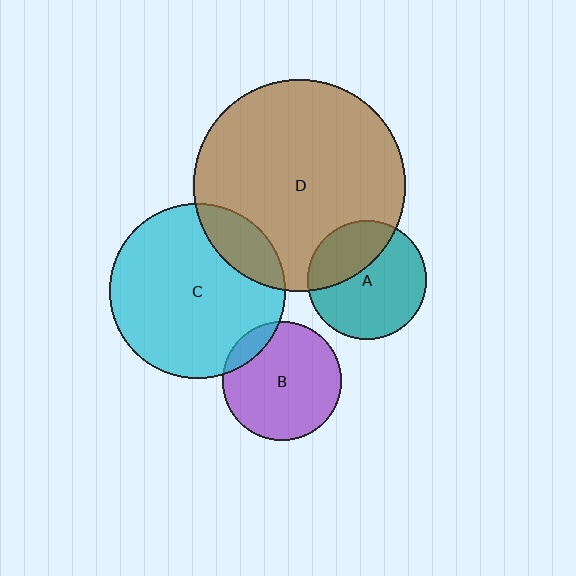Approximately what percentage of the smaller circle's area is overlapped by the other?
Approximately 10%.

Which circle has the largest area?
Circle D (brown).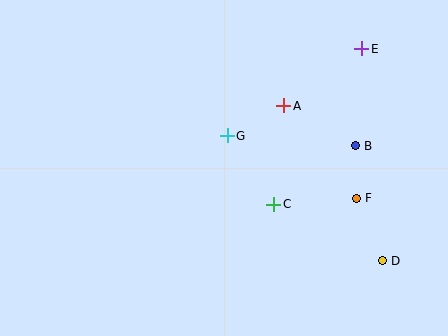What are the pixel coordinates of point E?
Point E is at (362, 49).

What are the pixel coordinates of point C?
Point C is at (274, 204).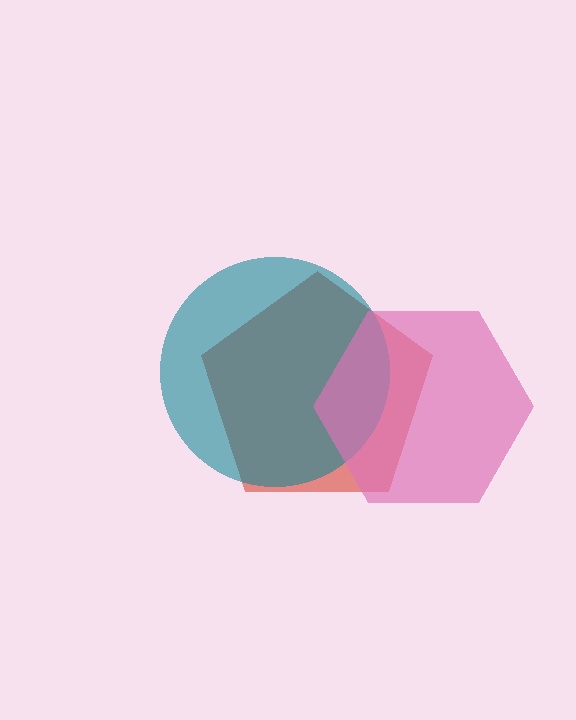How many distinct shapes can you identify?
There are 3 distinct shapes: a red pentagon, a teal circle, a pink hexagon.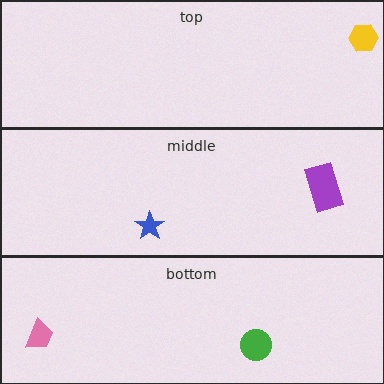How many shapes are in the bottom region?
2.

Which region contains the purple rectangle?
The middle region.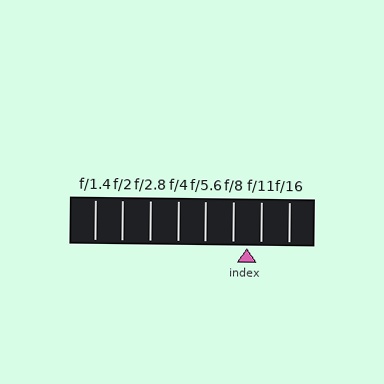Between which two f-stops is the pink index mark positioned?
The index mark is between f/8 and f/11.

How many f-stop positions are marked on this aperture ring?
There are 8 f-stop positions marked.